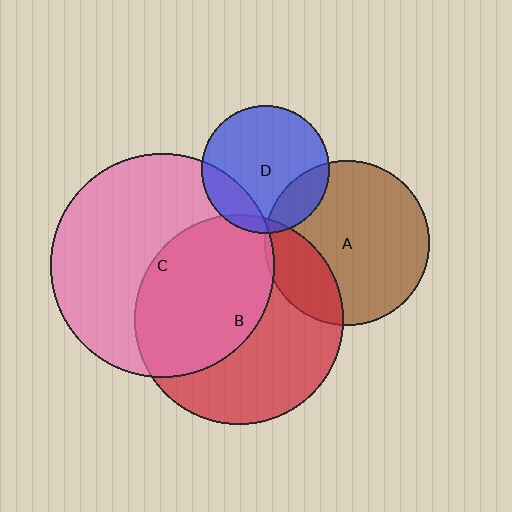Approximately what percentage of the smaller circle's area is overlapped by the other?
Approximately 5%.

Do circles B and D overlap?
Yes.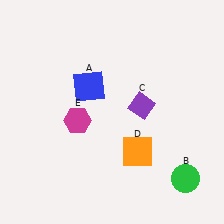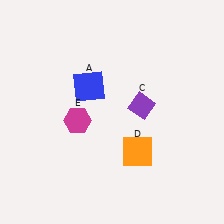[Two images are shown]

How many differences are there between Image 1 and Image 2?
There is 1 difference between the two images.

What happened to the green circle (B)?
The green circle (B) was removed in Image 2. It was in the bottom-right area of Image 1.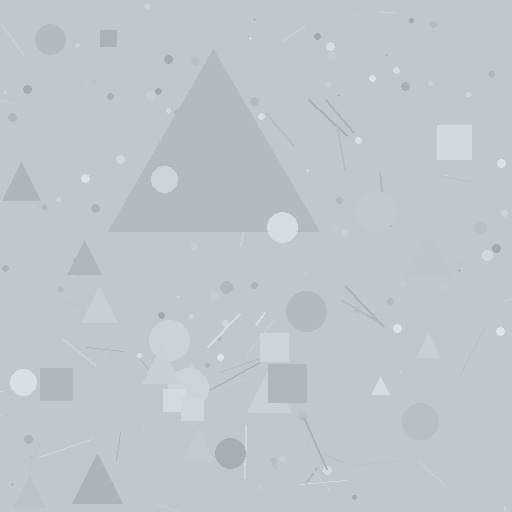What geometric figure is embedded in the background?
A triangle is embedded in the background.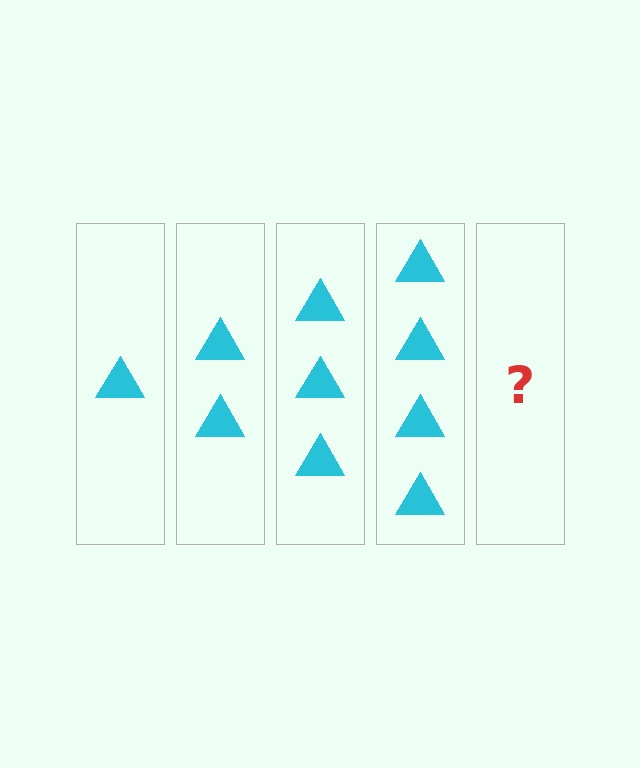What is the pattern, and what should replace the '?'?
The pattern is that each step adds one more triangle. The '?' should be 5 triangles.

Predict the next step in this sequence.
The next step is 5 triangles.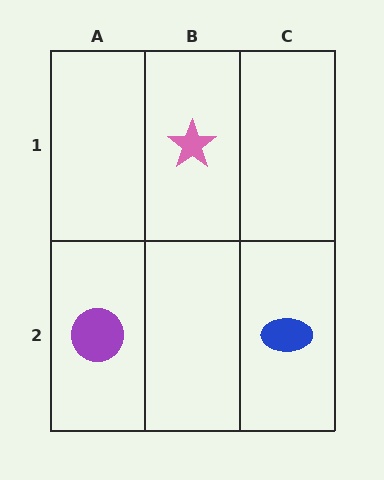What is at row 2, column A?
A purple circle.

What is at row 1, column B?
A pink star.